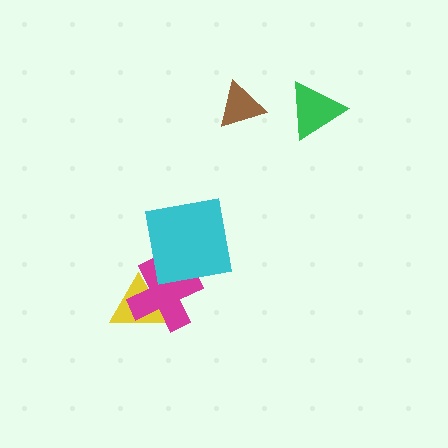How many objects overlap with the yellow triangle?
1 object overlaps with the yellow triangle.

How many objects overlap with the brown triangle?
0 objects overlap with the brown triangle.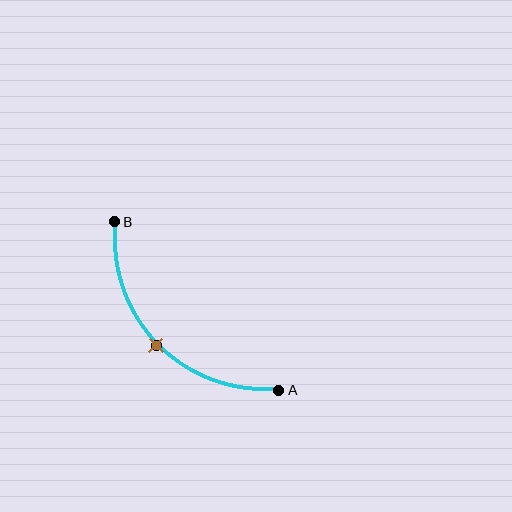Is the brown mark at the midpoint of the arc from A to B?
Yes. The brown mark lies on the arc at equal arc-length from both A and B — it is the arc midpoint.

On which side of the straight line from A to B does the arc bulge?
The arc bulges below and to the left of the straight line connecting A and B.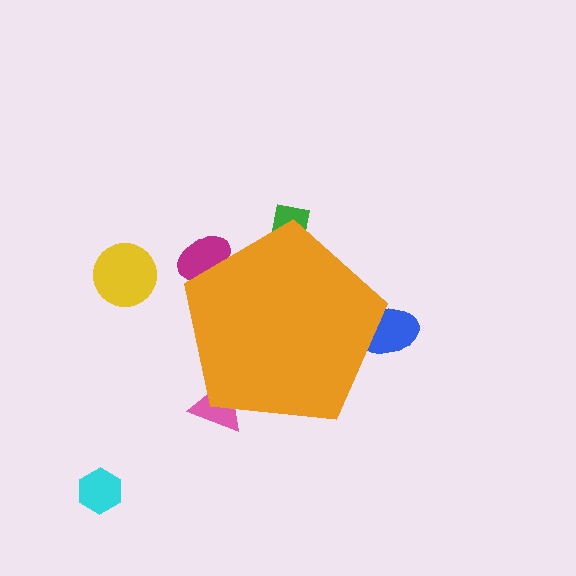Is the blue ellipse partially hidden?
Yes, the blue ellipse is partially hidden behind the orange pentagon.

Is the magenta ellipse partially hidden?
Yes, the magenta ellipse is partially hidden behind the orange pentagon.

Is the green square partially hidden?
Yes, the green square is partially hidden behind the orange pentagon.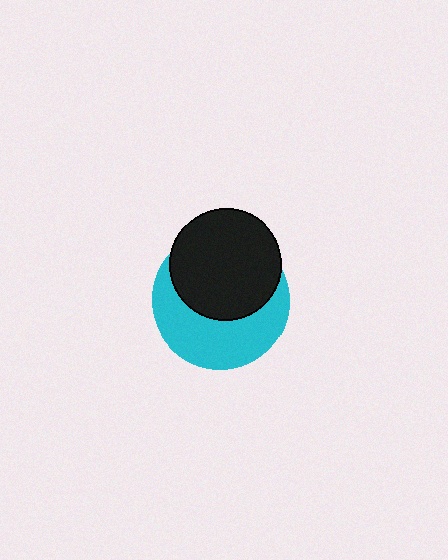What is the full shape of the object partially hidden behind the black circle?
The partially hidden object is a cyan circle.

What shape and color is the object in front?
The object in front is a black circle.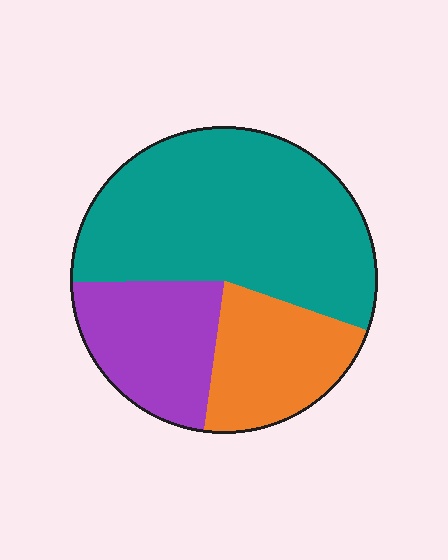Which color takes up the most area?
Teal, at roughly 55%.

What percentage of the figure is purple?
Purple takes up about one quarter (1/4) of the figure.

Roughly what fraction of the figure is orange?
Orange takes up about one fifth (1/5) of the figure.